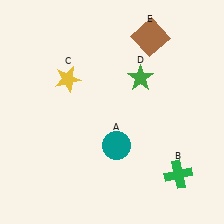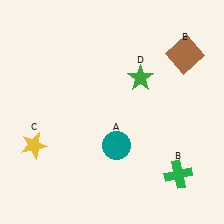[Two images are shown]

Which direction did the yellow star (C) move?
The yellow star (C) moved down.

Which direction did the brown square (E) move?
The brown square (E) moved right.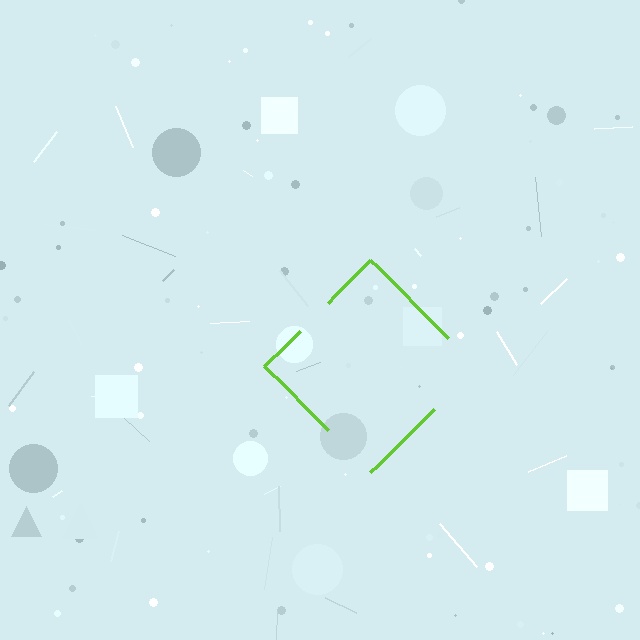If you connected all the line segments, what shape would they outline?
They would outline a diamond.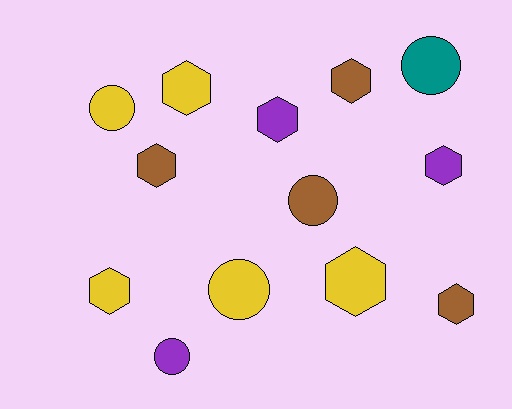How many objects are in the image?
There are 13 objects.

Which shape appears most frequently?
Hexagon, with 8 objects.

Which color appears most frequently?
Yellow, with 5 objects.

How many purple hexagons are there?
There are 2 purple hexagons.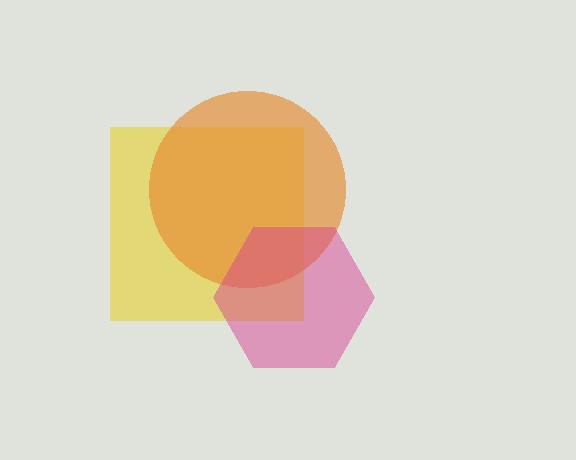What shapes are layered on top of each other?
The layered shapes are: a yellow square, an orange circle, a magenta hexagon.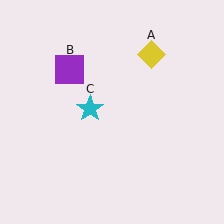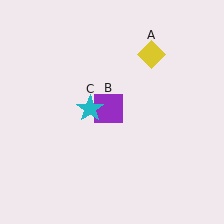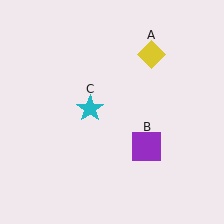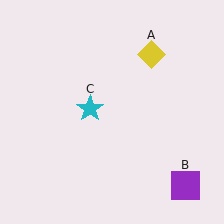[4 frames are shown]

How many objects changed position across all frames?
1 object changed position: purple square (object B).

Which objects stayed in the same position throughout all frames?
Yellow diamond (object A) and cyan star (object C) remained stationary.